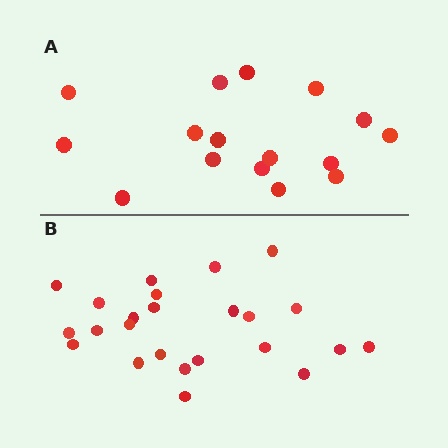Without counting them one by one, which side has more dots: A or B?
Region B (the bottom region) has more dots.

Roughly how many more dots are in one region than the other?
Region B has roughly 8 or so more dots than region A.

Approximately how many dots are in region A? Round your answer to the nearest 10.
About 20 dots. (The exact count is 16, which rounds to 20.)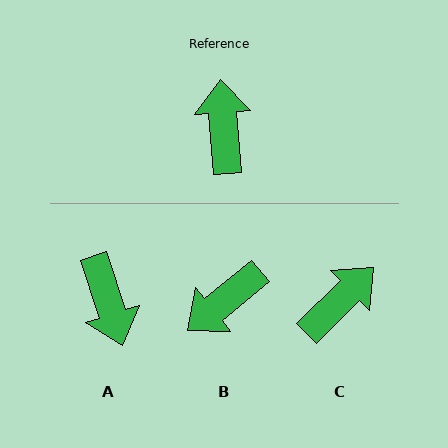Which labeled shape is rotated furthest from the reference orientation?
A, about 166 degrees away.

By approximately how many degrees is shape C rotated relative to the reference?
Approximately 50 degrees clockwise.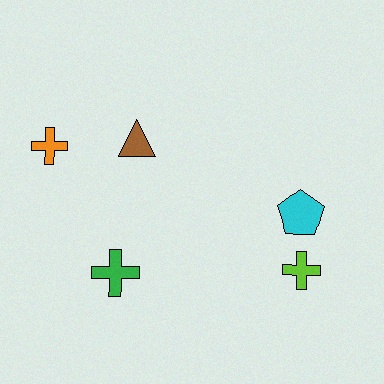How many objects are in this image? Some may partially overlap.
There are 5 objects.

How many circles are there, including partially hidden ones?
There are no circles.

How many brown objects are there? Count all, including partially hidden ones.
There is 1 brown object.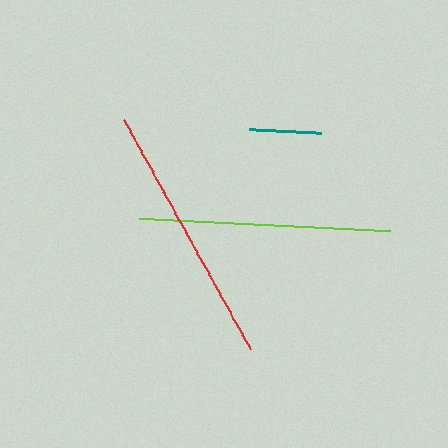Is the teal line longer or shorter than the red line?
The red line is longer than the teal line.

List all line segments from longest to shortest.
From longest to shortest: red, lime, teal.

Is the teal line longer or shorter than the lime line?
The lime line is longer than the teal line.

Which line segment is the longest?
The red line is the longest at approximately 263 pixels.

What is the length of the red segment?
The red segment is approximately 263 pixels long.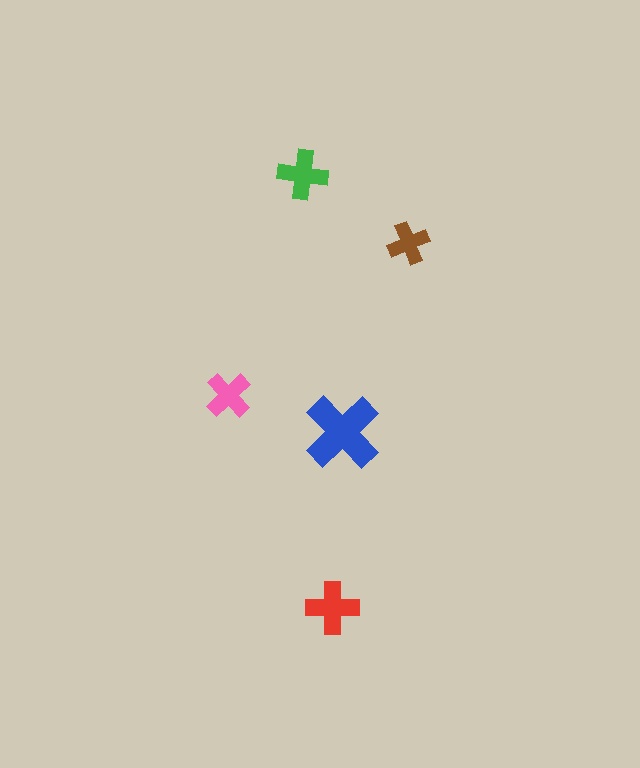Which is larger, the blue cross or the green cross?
The blue one.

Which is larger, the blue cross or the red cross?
The blue one.